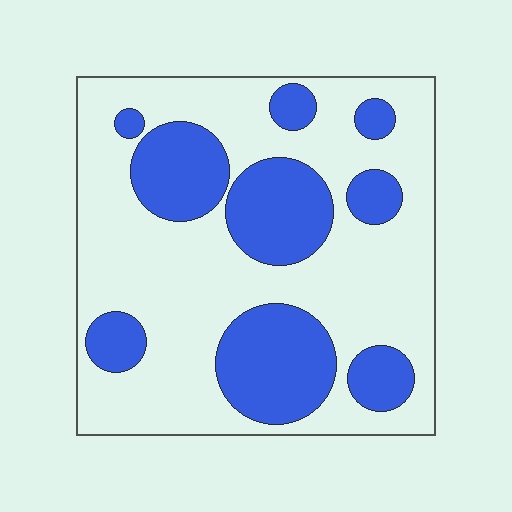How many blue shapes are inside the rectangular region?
9.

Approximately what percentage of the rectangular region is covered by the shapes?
Approximately 30%.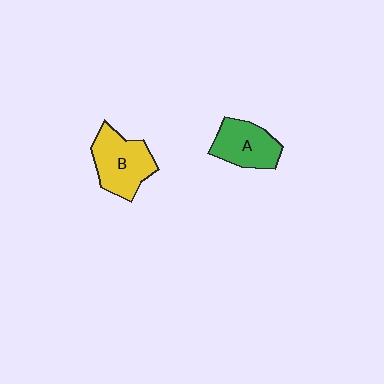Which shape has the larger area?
Shape B (yellow).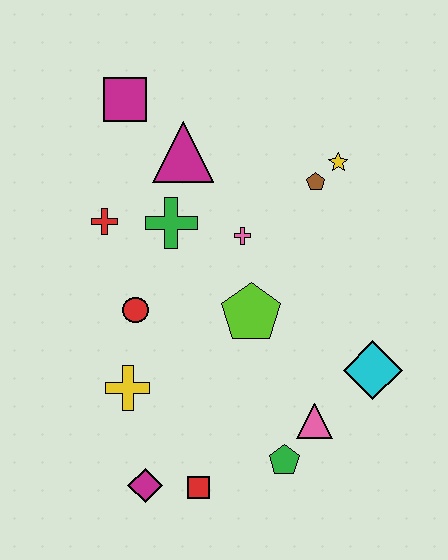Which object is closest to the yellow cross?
The red circle is closest to the yellow cross.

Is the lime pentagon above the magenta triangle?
No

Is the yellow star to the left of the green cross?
No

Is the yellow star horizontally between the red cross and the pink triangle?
No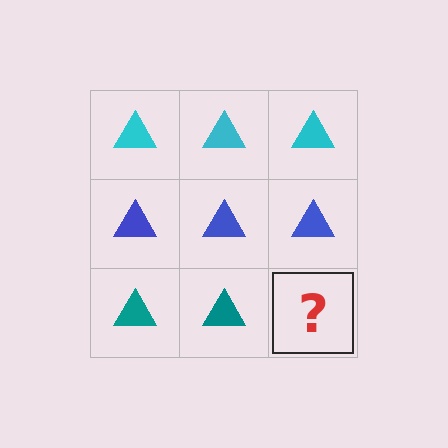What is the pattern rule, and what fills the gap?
The rule is that each row has a consistent color. The gap should be filled with a teal triangle.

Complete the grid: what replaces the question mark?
The question mark should be replaced with a teal triangle.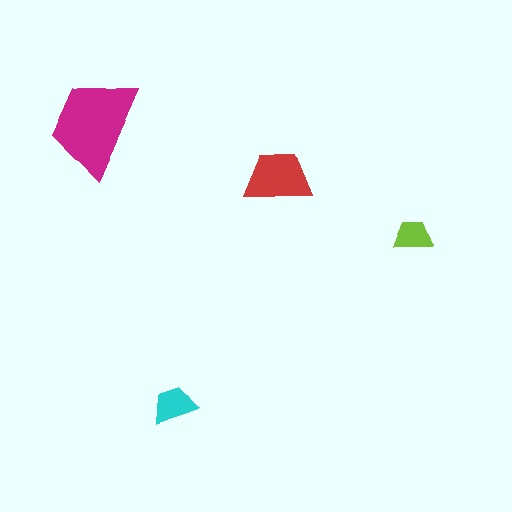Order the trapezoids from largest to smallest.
the magenta one, the red one, the cyan one, the lime one.